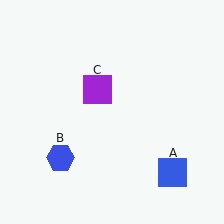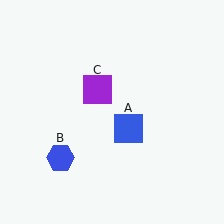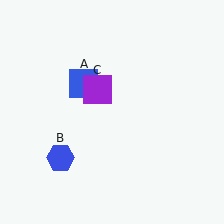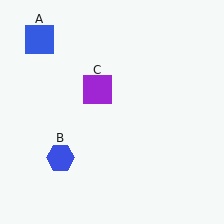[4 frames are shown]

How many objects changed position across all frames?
1 object changed position: blue square (object A).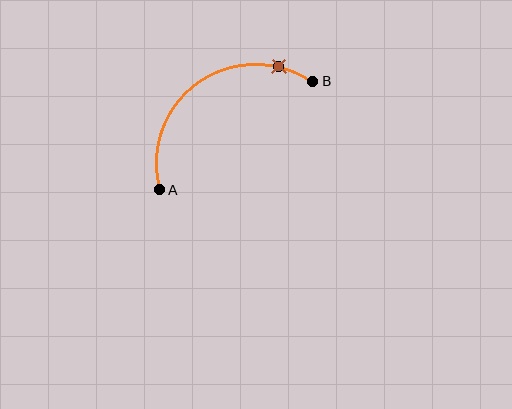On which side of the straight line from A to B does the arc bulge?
The arc bulges above and to the left of the straight line connecting A and B.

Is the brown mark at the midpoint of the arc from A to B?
No. The brown mark lies on the arc but is closer to endpoint B. The arc midpoint would be at the point on the curve equidistant along the arc from both A and B.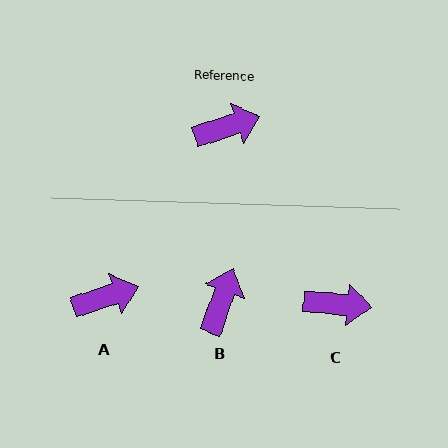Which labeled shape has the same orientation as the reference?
A.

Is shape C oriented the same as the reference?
No, it is off by about 23 degrees.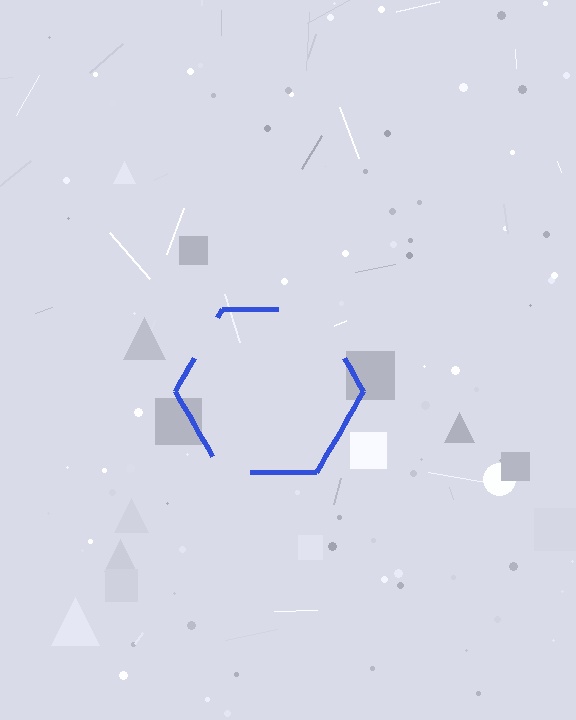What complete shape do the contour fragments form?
The contour fragments form a hexagon.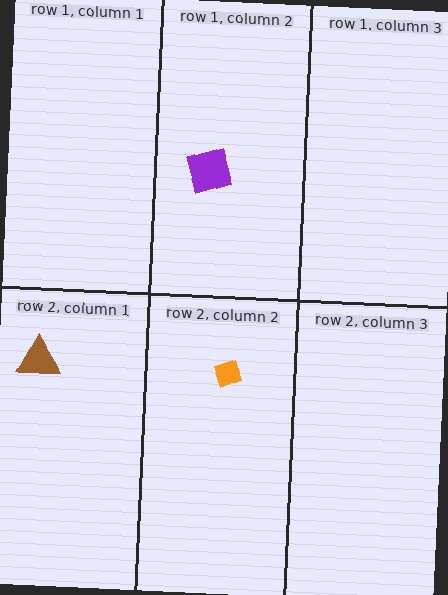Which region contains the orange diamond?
The row 2, column 2 region.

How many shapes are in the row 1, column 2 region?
1.